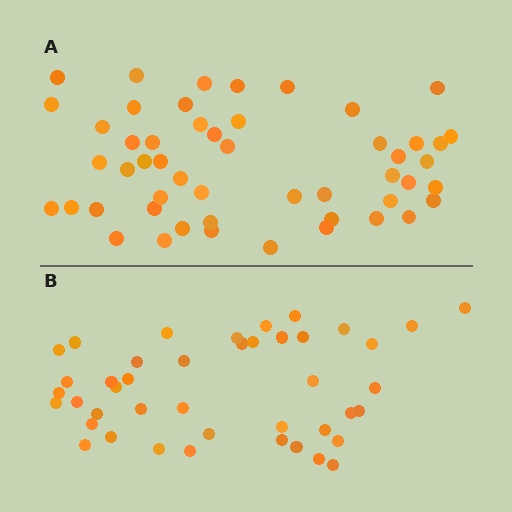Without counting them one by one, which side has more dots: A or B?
Region A (the top region) has more dots.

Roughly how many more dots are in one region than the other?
Region A has roughly 8 or so more dots than region B.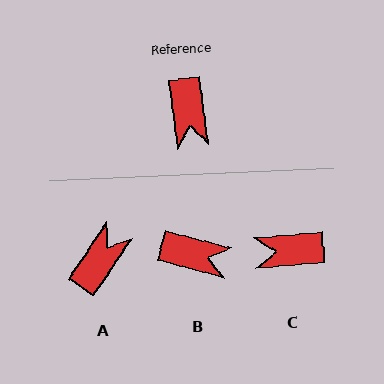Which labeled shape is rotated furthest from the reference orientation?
A, about 138 degrees away.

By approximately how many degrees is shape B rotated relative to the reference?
Approximately 67 degrees counter-clockwise.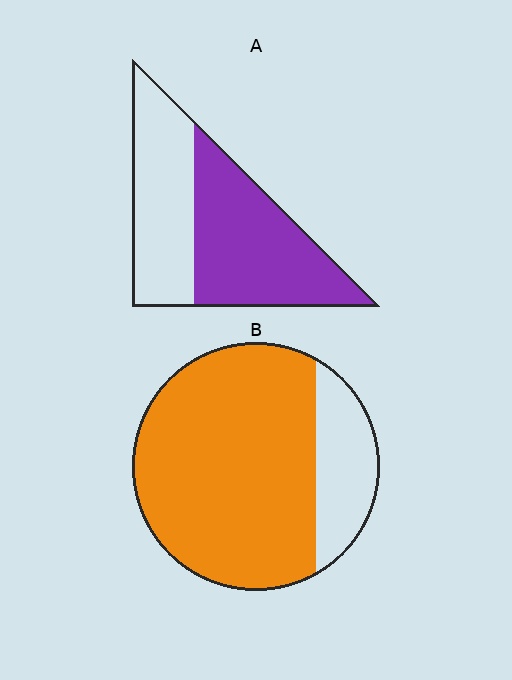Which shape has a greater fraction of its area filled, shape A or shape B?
Shape B.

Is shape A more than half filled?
Yes.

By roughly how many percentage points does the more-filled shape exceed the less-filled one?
By roughly 25 percentage points (B over A).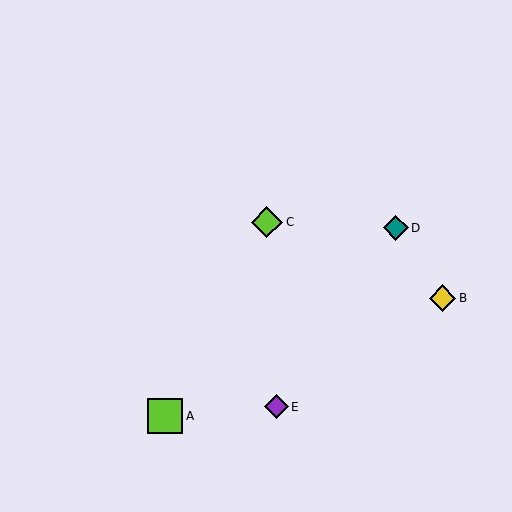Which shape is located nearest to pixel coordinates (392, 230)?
The teal diamond (labeled D) at (396, 228) is nearest to that location.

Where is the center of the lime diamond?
The center of the lime diamond is at (267, 222).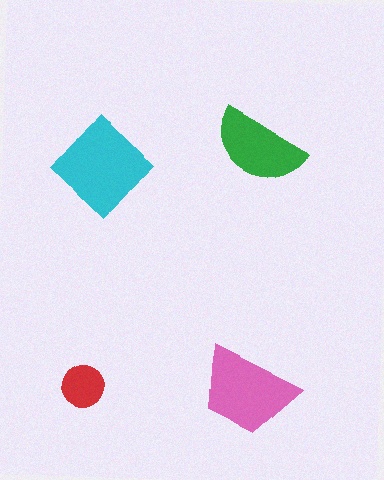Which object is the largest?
The cyan diamond.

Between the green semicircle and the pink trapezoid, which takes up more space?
The pink trapezoid.